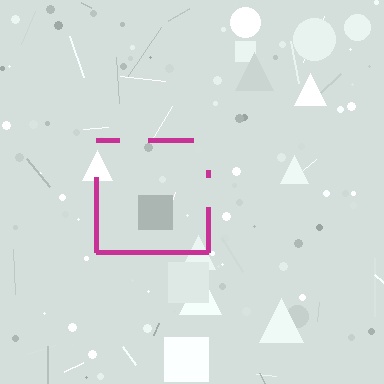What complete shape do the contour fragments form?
The contour fragments form a square.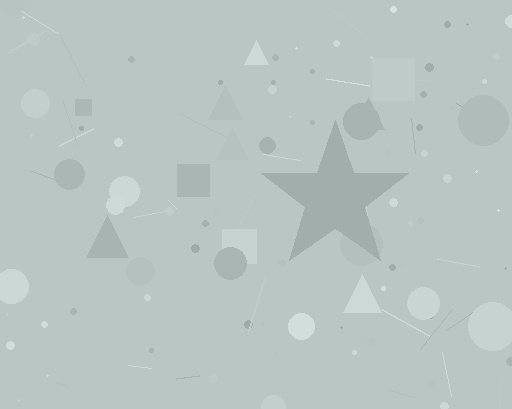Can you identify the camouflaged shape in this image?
The camouflaged shape is a star.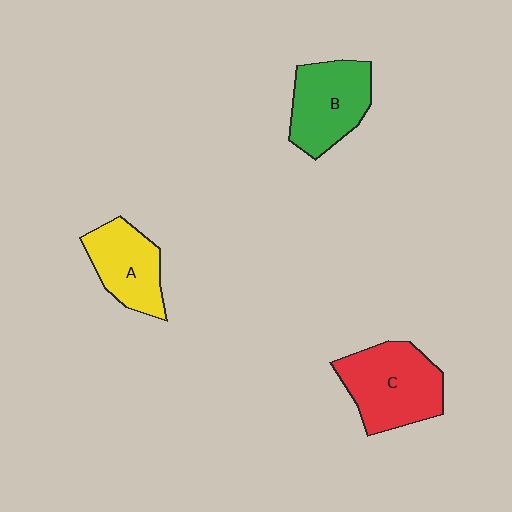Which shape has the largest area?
Shape C (red).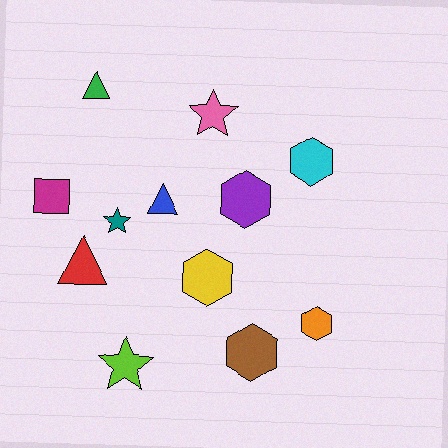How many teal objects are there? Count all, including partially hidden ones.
There is 1 teal object.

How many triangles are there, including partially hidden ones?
There are 3 triangles.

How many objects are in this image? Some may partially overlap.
There are 12 objects.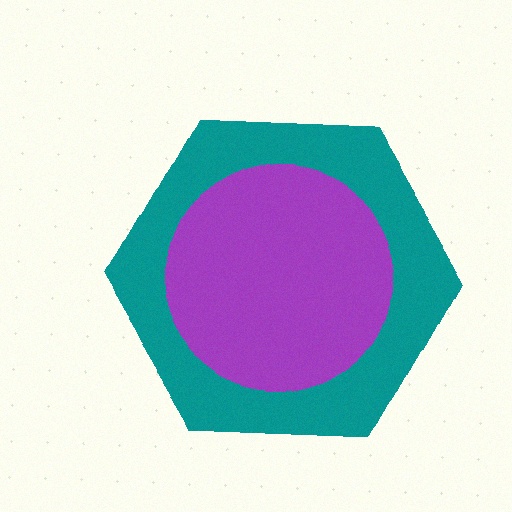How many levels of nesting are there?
2.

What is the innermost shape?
The purple circle.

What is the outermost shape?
The teal hexagon.